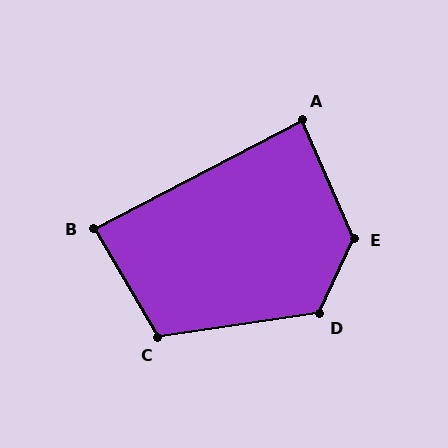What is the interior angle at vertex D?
Approximately 123 degrees (obtuse).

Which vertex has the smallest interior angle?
A, at approximately 86 degrees.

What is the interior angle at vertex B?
Approximately 87 degrees (approximately right).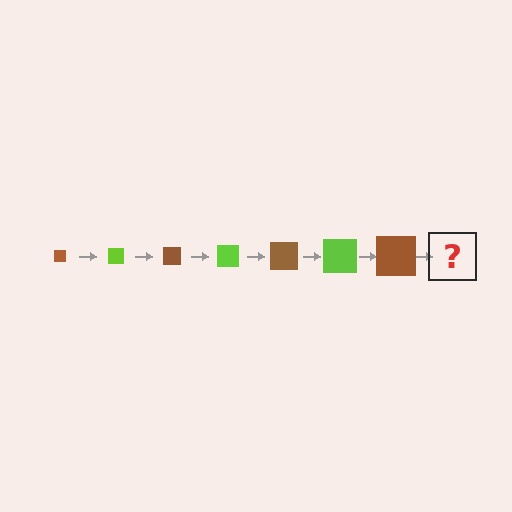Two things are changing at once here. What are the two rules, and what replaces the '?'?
The two rules are that the square grows larger each step and the color cycles through brown and lime. The '?' should be a lime square, larger than the previous one.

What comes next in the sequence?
The next element should be a lime square, larger than the previous one.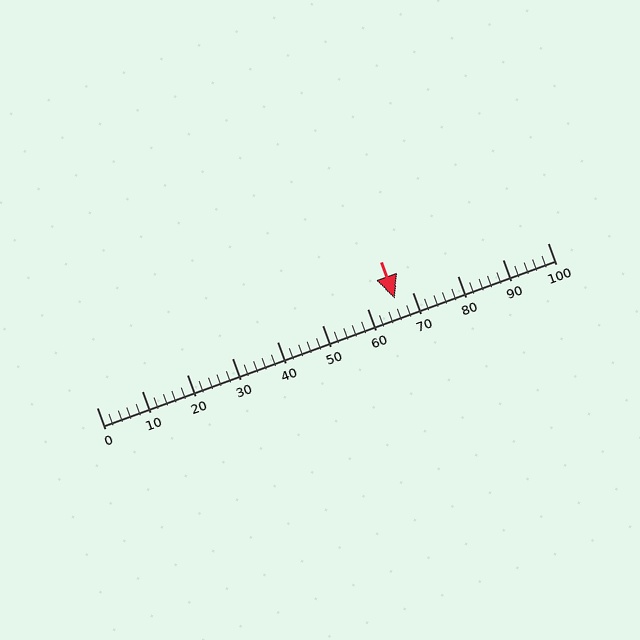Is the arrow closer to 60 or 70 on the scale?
The arrow is closer to 70.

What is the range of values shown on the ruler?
The ruler shows values from 0 to 100.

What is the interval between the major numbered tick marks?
The major tick marks are spaced 10 units apart.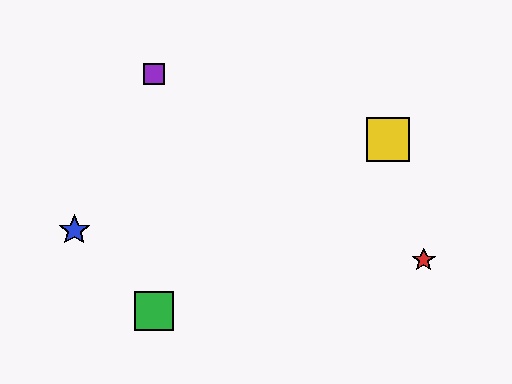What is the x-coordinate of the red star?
The red star is at x≈424.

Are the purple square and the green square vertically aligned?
Yes, both are at x≈154.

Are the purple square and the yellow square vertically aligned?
No, the purple square is at x≈154 and the yellow square is at x≈388.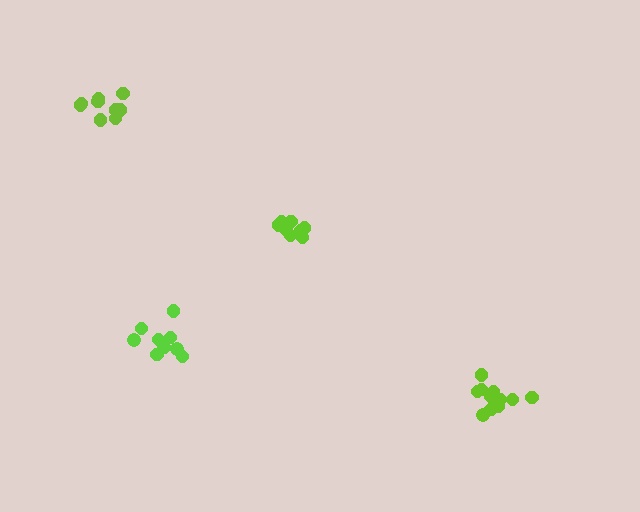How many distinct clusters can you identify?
There are 4 distinct clusters.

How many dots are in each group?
Group 1: 11 dots, Group 2: 8 dots, Group 3: 9 dots, Group 4: 9 dots (37 total).